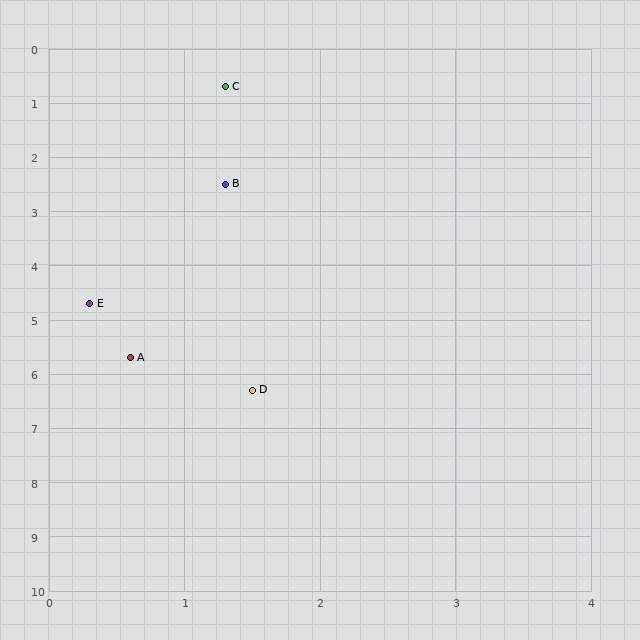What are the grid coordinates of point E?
Point E is at approximately (0.3, 4.7).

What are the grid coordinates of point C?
Point C is at approximately (1.3, 0.7).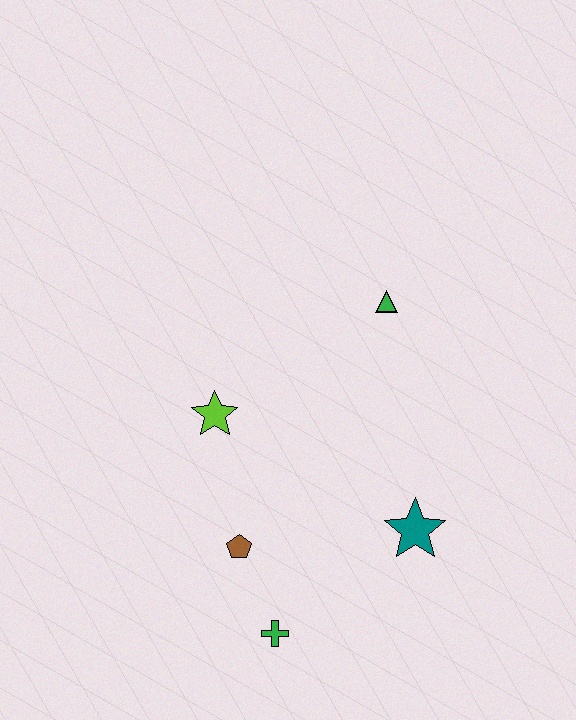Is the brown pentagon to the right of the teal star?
No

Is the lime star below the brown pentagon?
No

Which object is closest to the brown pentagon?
The green cross is closest to the brown pentagon.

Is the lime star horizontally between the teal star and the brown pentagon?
No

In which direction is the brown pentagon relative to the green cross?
The brown pentagon is above the green cross.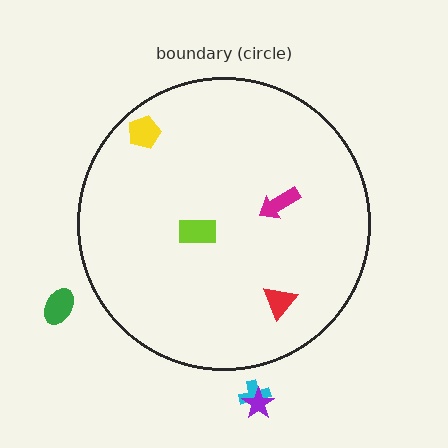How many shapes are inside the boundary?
4 inside, 3 outside.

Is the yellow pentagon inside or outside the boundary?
Inside.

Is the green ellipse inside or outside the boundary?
Outside.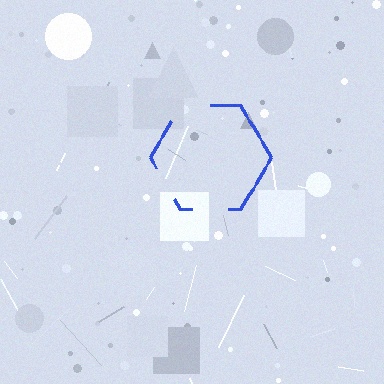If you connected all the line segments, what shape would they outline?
They would outline a hexagon.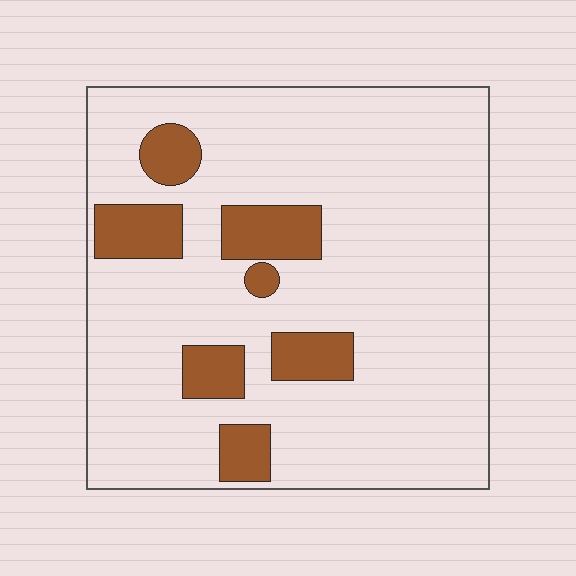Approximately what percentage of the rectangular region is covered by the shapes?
Approximately 15%.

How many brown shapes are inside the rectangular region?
7.